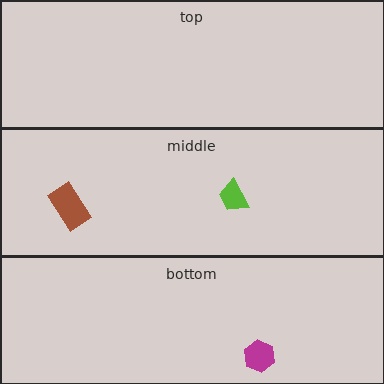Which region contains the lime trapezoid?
The middle region.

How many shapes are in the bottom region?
1.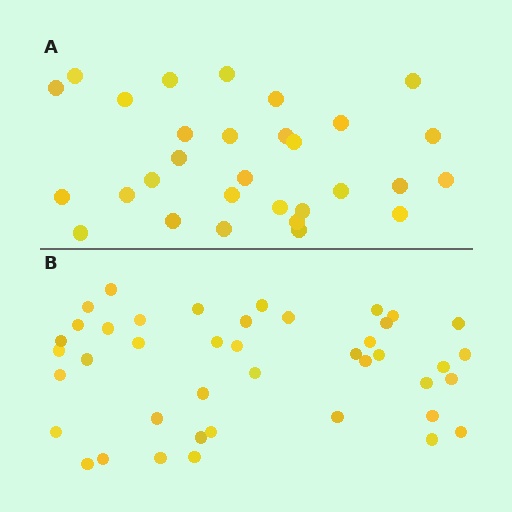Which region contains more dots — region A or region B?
Region B (the bottom region) has more dots.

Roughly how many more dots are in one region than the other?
Region B has roughly 12 or so more dots than region A.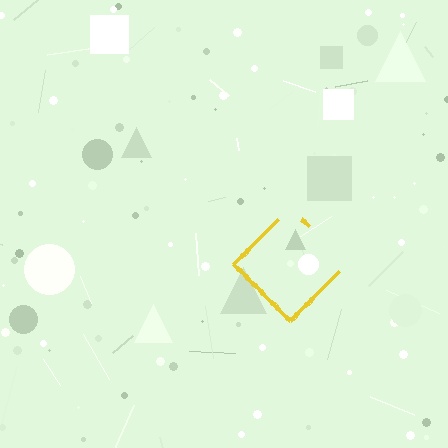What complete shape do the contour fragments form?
The contour fragments form a diamond.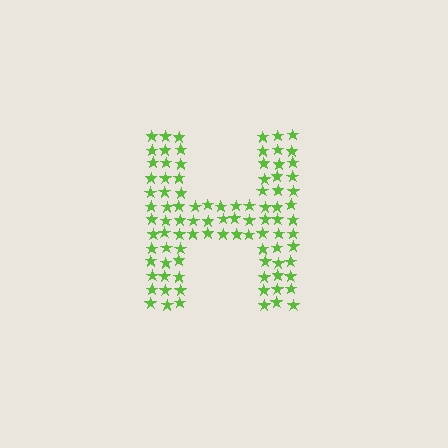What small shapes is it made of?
It is made of small stars.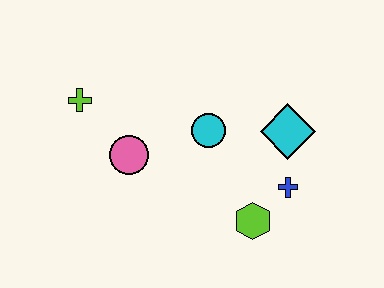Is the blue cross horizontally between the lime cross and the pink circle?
No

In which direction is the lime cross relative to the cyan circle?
The lime cross is to the left of the cyan circle.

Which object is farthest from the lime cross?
The blue cross is farthest from the lime cross.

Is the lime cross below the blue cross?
No